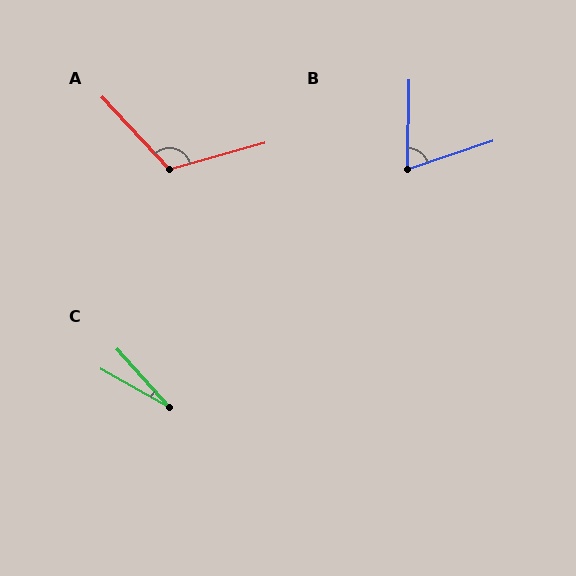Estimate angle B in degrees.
Approximately 70 degrees.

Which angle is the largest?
A, at approximately 118 degrees.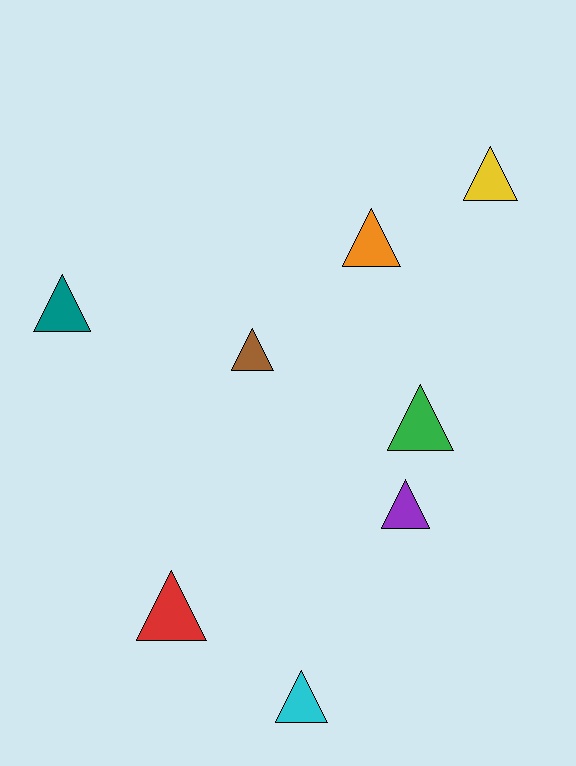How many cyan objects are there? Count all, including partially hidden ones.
There is 1 cyan object.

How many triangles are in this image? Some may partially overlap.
There are 8 triangles.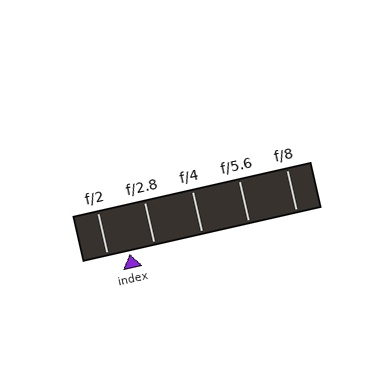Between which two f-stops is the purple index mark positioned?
The index mark is between f/2 and f/2.8.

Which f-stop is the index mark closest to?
The index mark is closest to f/2.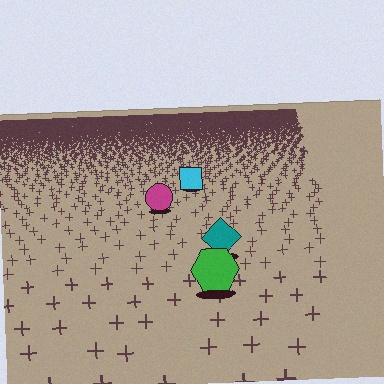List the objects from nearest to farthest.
From nearest to farthest: the green hexagon, the teal diamond, the magenta circle, the cyan square.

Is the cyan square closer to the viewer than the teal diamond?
No. The teal diamond is closer — you can tell from the texture gradient: the ground texture is coarser near it.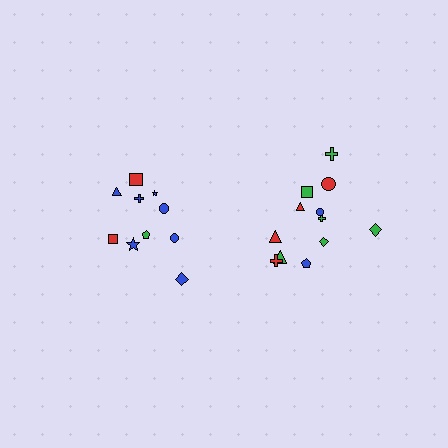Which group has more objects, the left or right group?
The right group.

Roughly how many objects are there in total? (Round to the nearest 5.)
Roughly 20 objects in total.